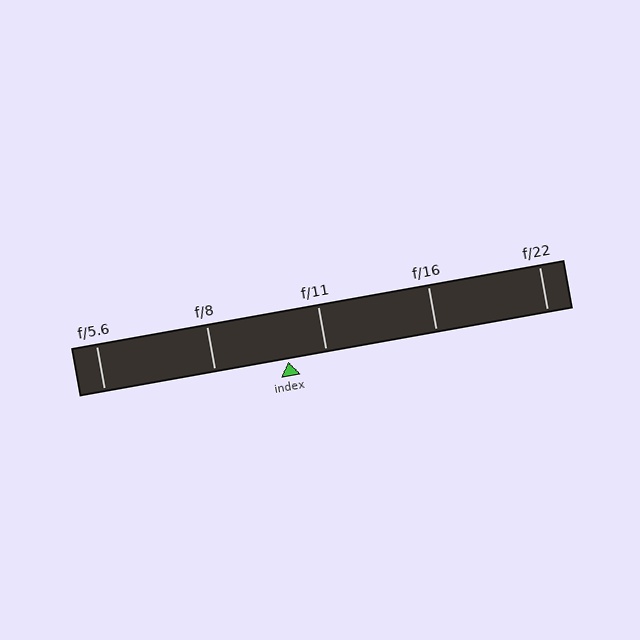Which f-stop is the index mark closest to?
The index mark is closest to f/11.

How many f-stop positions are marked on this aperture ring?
There are 5 f-stop positions marked.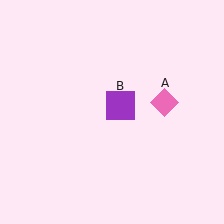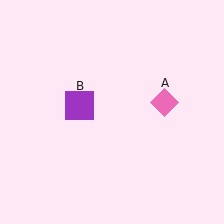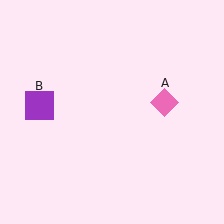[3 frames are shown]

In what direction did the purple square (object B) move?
The purple square (object B) moved left.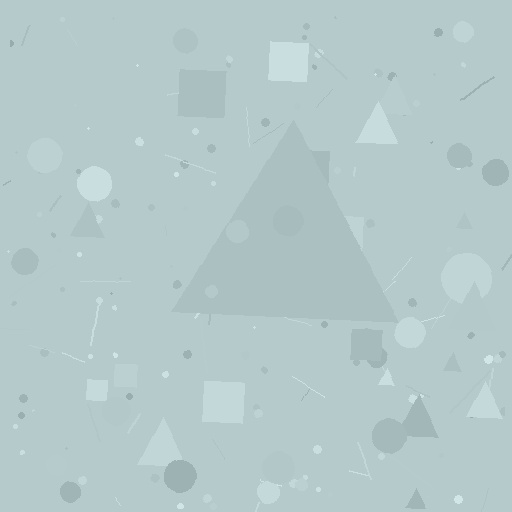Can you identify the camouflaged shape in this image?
The camouflaged shape is a triangle.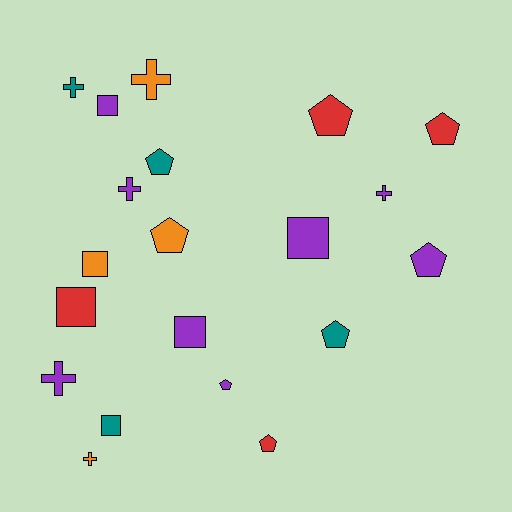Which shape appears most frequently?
Pentagon, with 8 objects.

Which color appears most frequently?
Purple, with 8 objects.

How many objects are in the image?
There are 20 objects.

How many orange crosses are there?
There are 2 orange crosses.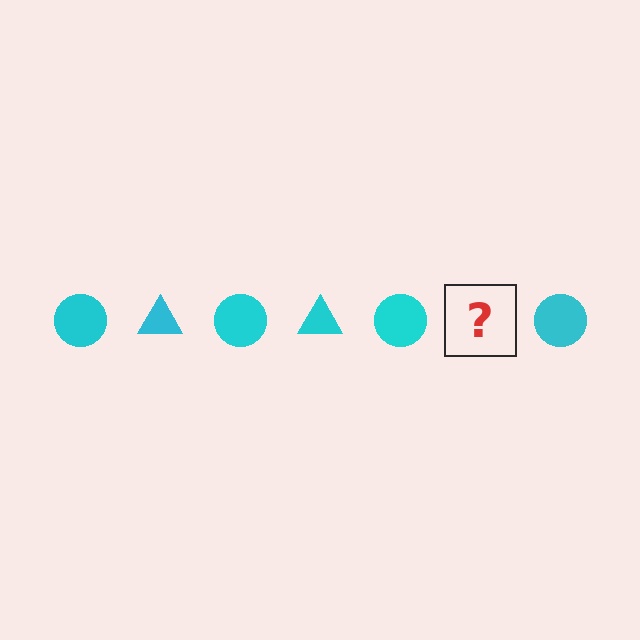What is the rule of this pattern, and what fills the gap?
The rule is that the pattern cycles through circle, triangle shapes in cyan. The gap should be filled with a cyan triangle.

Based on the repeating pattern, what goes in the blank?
The blank should be a cyan triangle.